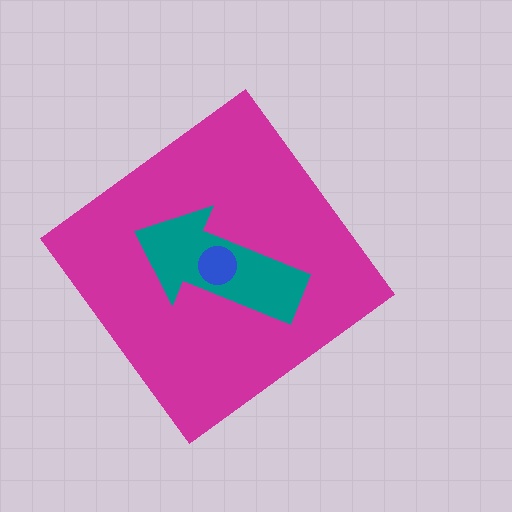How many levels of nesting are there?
3.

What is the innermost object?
The blue circle.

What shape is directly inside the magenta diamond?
The teal arrow.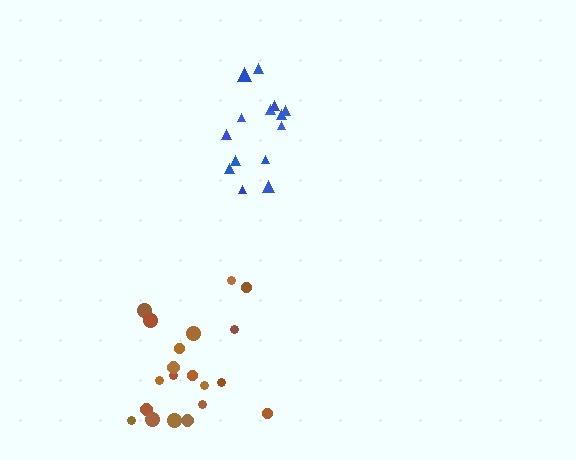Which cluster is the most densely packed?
Blue.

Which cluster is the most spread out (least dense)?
Brown.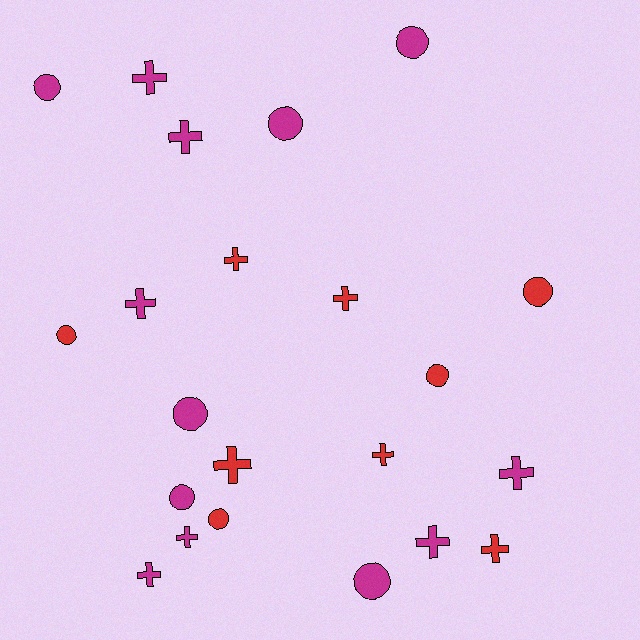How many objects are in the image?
There are 22 objects.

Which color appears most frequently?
Magenta, with 13 objects.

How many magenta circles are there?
There are 6 magenta circles.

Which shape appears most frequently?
Cross, with 12 objects.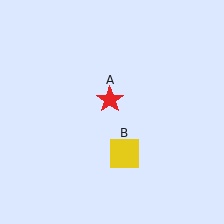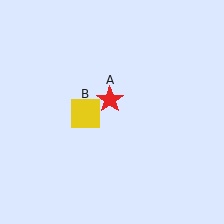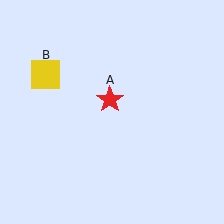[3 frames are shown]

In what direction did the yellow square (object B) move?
The yellow square (object B) moved up and to the left.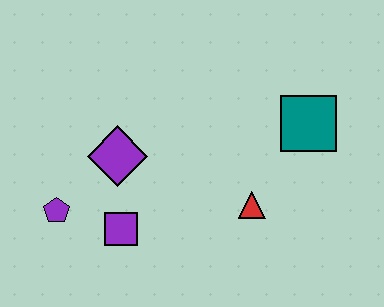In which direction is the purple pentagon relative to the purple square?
The purple pentagon is to the left of the purple square.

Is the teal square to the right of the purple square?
Yes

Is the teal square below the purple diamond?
No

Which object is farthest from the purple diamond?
The teal square is farthest from the purple diamond.